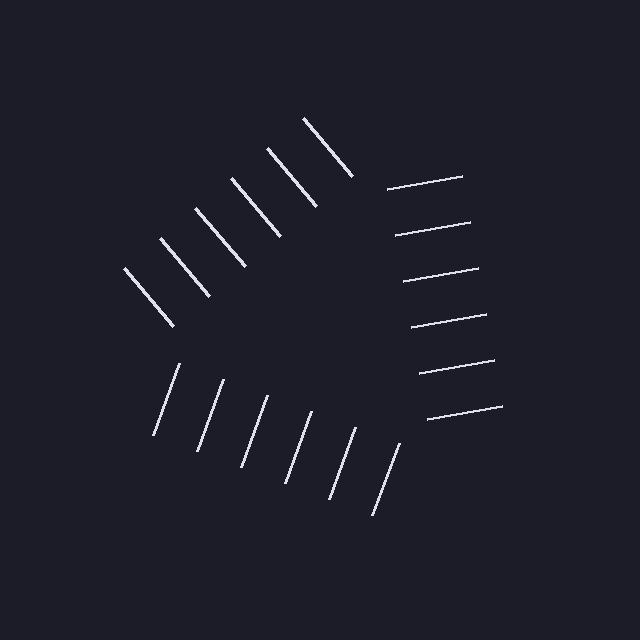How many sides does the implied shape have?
3 sides — the line-ends trace a triangle.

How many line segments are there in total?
18 — 6 along each of the 3 edges.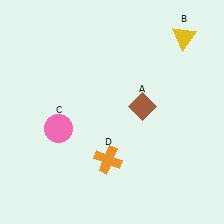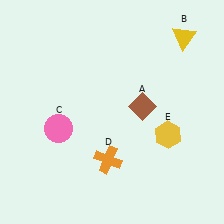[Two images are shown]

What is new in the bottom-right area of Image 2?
A yellow hexagon (E) was added in the bottom-right area of Image 2.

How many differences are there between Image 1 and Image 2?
There is 1 difference between the two images.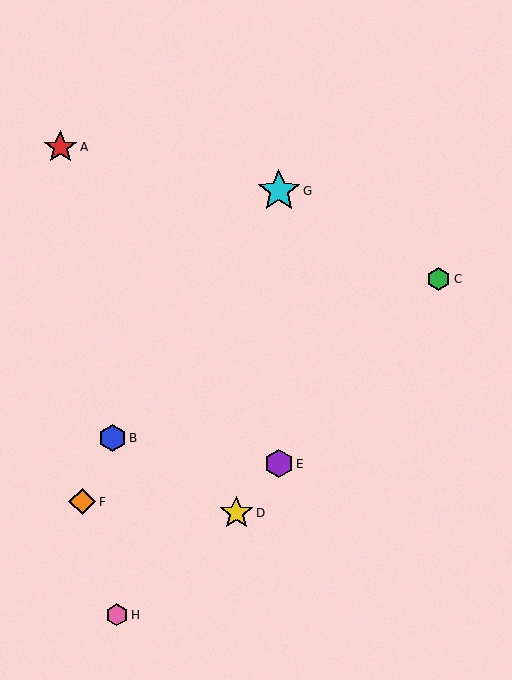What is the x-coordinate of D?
Object D is at x≈236.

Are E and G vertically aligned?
Yes, both are at x≈279.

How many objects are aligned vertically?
2 objects (E, G) are aligned vertically.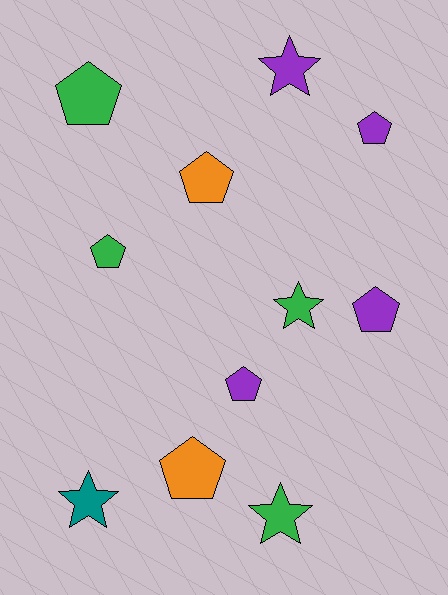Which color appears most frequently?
Green, with 4 objects.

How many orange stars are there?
There are no orange stars.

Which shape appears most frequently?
Pentagon, with 7 objects.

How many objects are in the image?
There are 11 objects.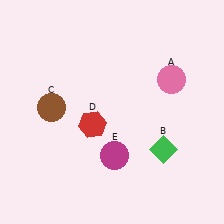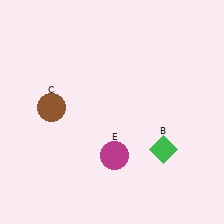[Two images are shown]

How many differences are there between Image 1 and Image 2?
There are 2 differences between the two images.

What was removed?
The red hexagon (D), the pink circle (A) were removed in Image 2.